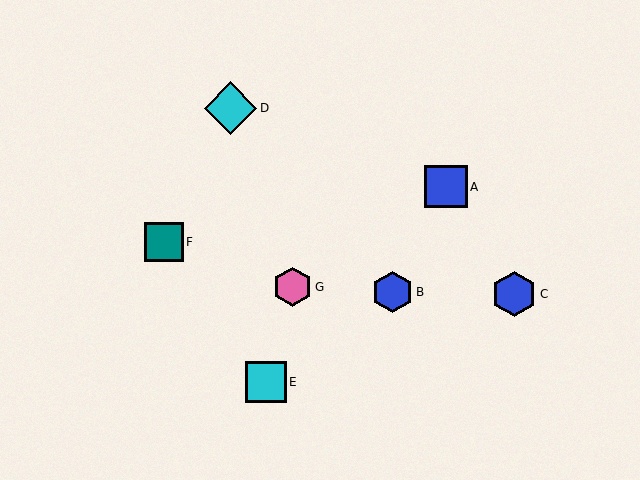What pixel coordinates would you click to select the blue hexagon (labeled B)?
Click at (393, 292) to select the blue hexagon B.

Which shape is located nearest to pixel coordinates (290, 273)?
The pink hexagon (labeled G) at (292, 287) is nearest to that location.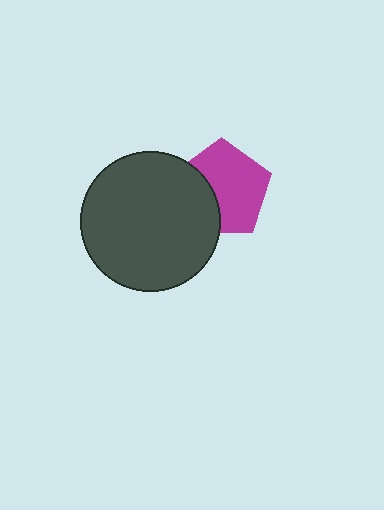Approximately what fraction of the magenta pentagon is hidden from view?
Roughly 34% of the magenta pentagon is hidden behind the dark gray circle.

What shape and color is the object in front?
The object in front is a dark gray circle.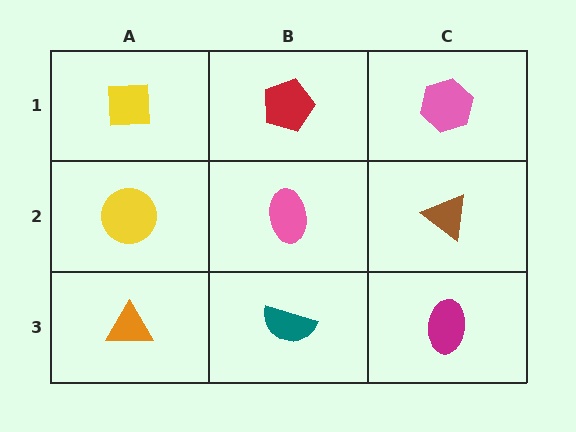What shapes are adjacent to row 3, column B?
A pink ellipse (row 2, column B), an orange triangle (row 3, column A), a magenta ellipse (row 3, column C).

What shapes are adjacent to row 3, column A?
A yellow circle (row 2, column A), a teal semicircle (row 3, column B).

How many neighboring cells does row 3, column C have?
2.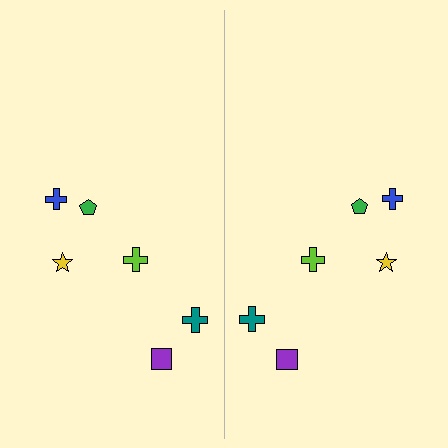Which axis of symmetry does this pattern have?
The pattern has a vertical axis of symmetry running through the center of the image.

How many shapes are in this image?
There are 12 shapes in this image.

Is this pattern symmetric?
Yes, this pattern has bilateral (reflection) symmetry.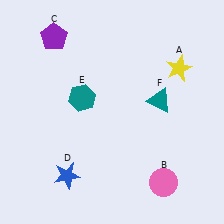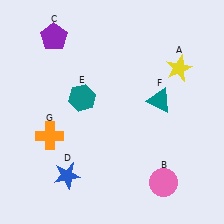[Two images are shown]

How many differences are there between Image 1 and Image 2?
There is 1 difference between the two images.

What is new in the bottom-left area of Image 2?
An orange cross (G) was added in the bottom-left area of Image 2.